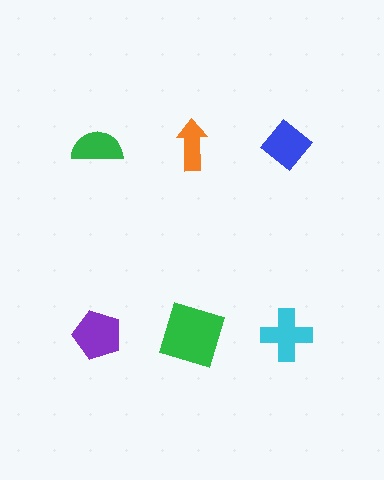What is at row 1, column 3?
A blue diamond.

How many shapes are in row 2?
3 shapes.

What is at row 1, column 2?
An orange arrow.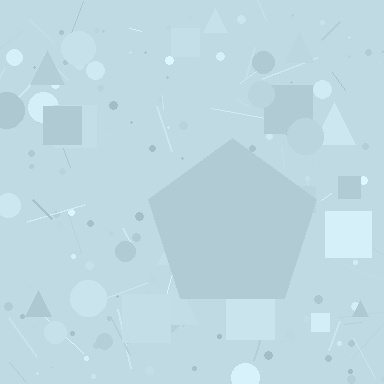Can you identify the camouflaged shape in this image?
The camouflaged shape is a pentagon.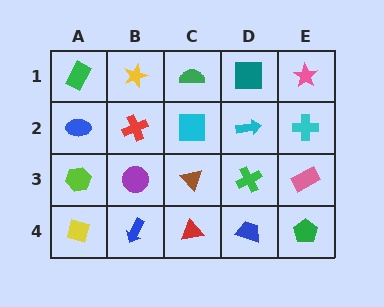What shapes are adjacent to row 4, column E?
A pink rectangle (row 3, column E), a blue trapezoid (row 4, column D).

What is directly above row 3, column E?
A cyan cross.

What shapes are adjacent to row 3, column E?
A cyan cross (row 2, column E), a green pentagon (row 4, column E), a green cross (row 3, column D).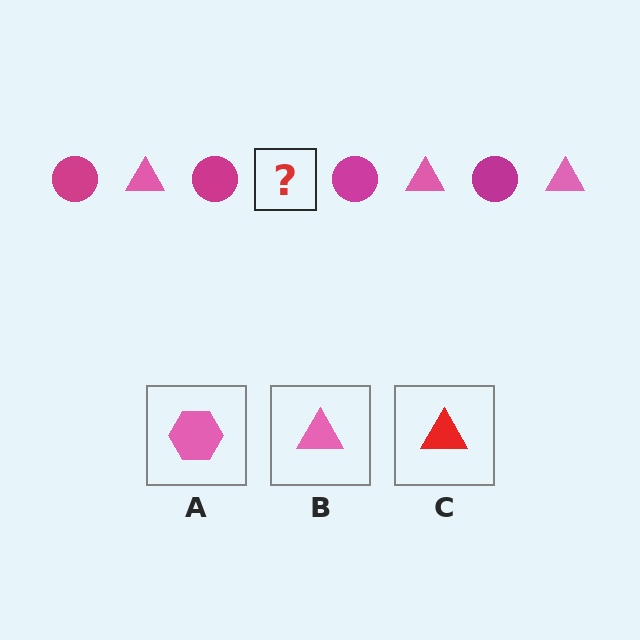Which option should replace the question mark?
Option B.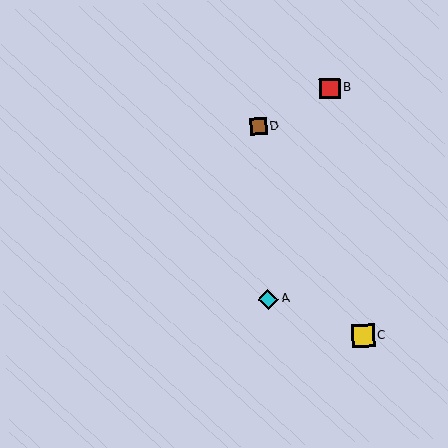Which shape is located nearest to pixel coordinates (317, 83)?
The red square (labeled B) at (330, 88) is nearest to that location.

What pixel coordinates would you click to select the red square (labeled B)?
Click at (330, 88) to select the red square B.